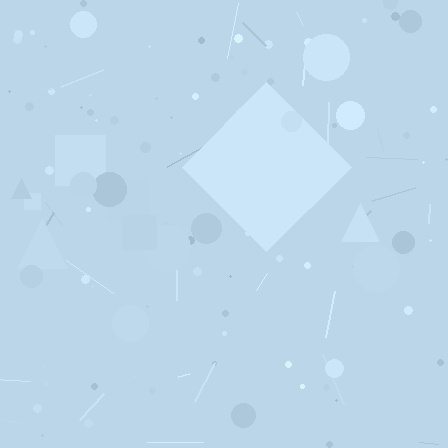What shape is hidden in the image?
A diamond is hidden in the image.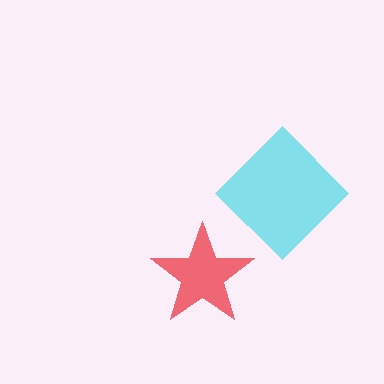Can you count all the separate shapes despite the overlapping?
Yes, there are 2 separate shapes.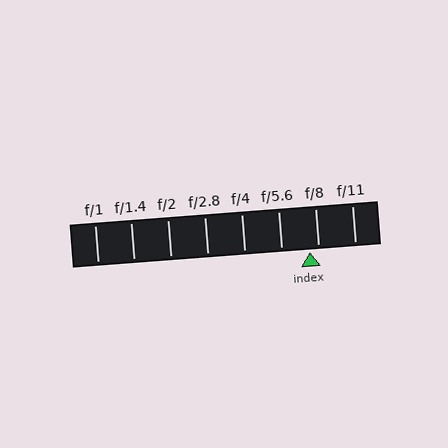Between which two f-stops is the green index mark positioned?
The index mark is between f/5.6 and f/8.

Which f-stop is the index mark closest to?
The index mark is closest to f/8.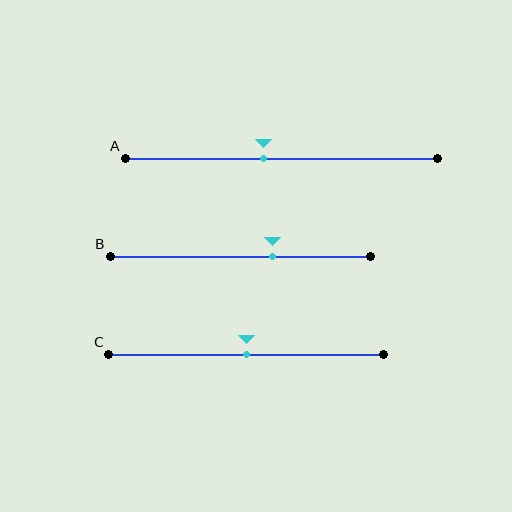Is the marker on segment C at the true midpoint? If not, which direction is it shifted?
Yes, the marker on segment C is at the true midpoint.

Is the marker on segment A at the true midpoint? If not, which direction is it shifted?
No, the marker on segment A is shifted to the left by about 6% of the segment length.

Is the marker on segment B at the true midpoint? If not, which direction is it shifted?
No, the marker on segment B is shifted to the right by about 12% of the segment length.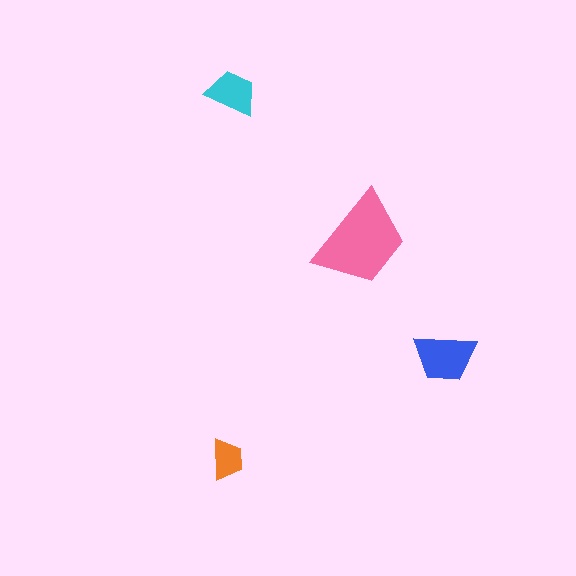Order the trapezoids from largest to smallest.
the pink one, the blue one, the cyan one, the orange one.